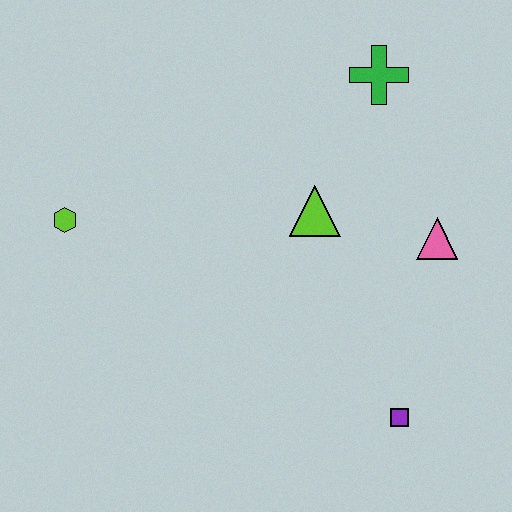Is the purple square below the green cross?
Yes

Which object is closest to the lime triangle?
The pink triangle is closest to the lime triangle.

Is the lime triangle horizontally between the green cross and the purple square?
No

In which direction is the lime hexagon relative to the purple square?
The lime hexagon is to the left of the purple square.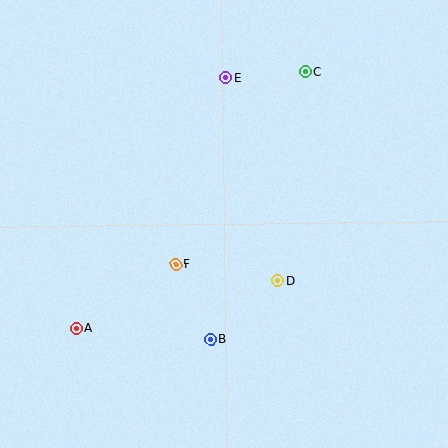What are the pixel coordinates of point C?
Point C is at (306, 72).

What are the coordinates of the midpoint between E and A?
The midpoint between E and A is at (151, 203).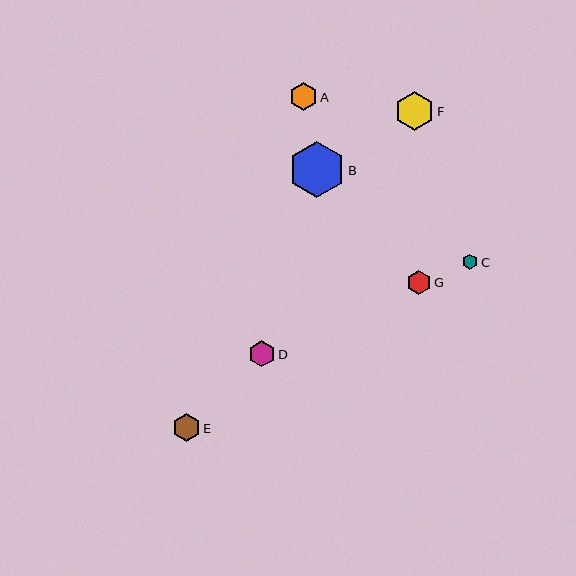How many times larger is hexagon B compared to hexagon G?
Hexagon B is approximately 2.4 times the size of hexagon G.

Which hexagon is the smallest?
Hexagon C is the smallest with a size of approximately 15 pixels.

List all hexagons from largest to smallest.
From largest to smallest: B, F, A, E, D, G, C.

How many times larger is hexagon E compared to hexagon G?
Hexagon E is approximately 1.1 times the size of hexagon G.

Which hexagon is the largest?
Hexagon B is the largest with a size of approximately 56 pixels.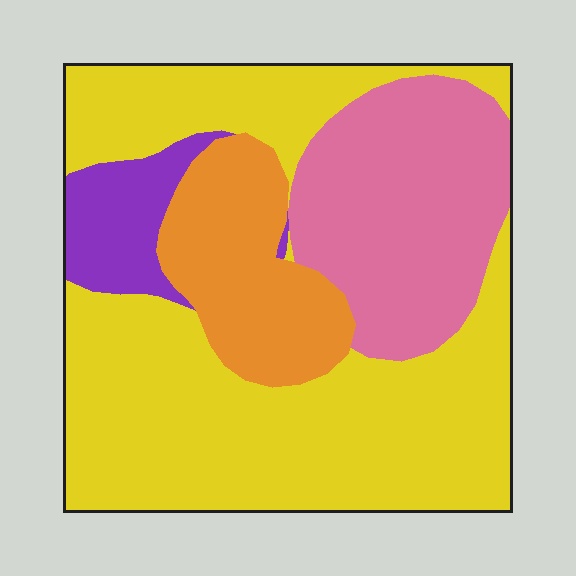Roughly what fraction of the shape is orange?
Orange covers about 15% of the shape.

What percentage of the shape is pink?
Pink covers around 25% of the shape.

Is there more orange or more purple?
Orange.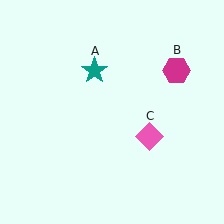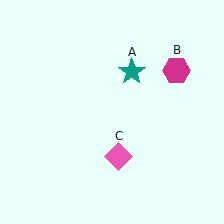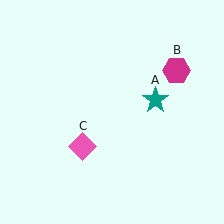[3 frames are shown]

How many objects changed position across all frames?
2 objects changed position: teal star (object A), pink diamond (object C).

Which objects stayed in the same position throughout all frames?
Magenta hexagon (object B) remained stationary.